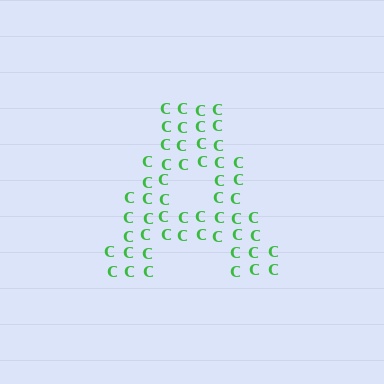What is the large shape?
The large shape is the letter A.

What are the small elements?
The small elements are letter C's.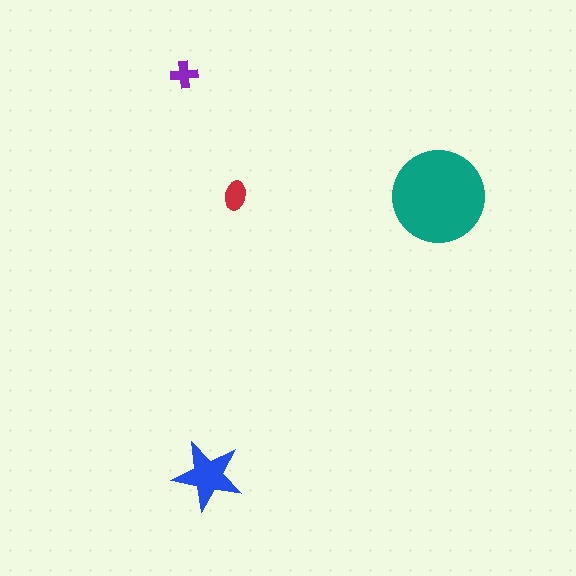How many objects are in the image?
There are 4 objects in the image.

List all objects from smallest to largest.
The purple cross, the red ellipse, the blue star, the teal circle.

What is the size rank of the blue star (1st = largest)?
2nd.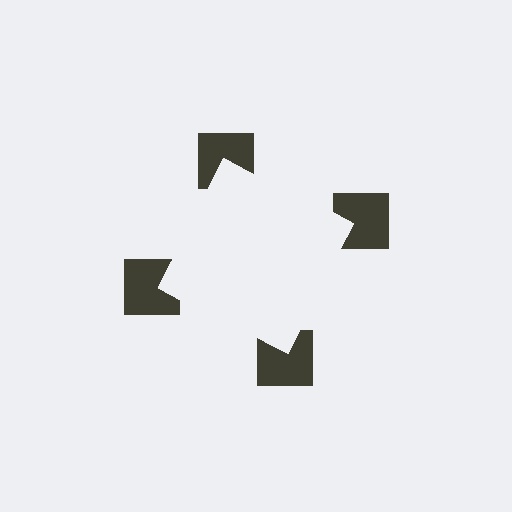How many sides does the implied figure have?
4 sides.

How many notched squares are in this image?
There are 4 — one at each vertex of the illusory square.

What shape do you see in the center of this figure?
An illusory square — its edges are inferred from the aligned wedge cuts in the notched squares, not physically drawn.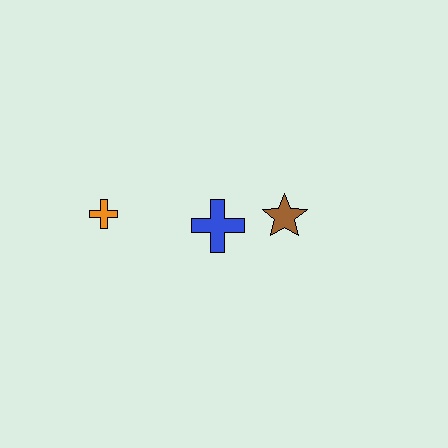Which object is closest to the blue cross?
The brown star is closest to the blue cross.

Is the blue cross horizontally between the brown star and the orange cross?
Yes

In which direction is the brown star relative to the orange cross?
The brown star is to the right of the orange cross.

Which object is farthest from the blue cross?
The orange cross is farthest from the blue cross.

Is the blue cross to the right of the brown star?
No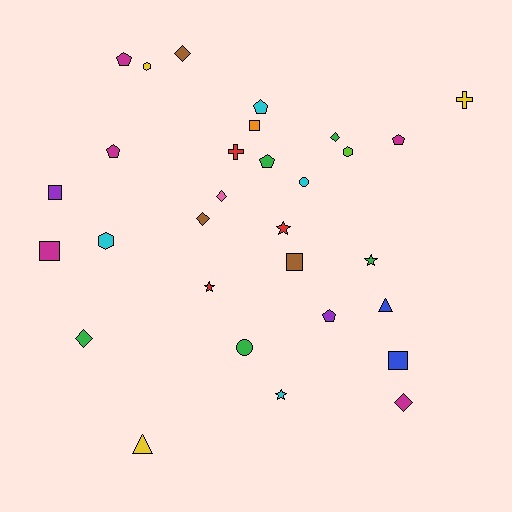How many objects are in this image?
There are 30 objects.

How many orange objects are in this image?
There is 1 orange object.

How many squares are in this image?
There are 5 squares.